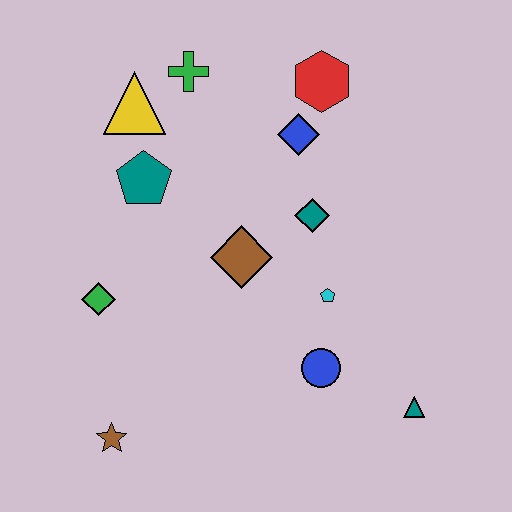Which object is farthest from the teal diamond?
The brown star is farthest from the teal diamond.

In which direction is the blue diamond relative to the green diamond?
The blue diamond is to the right of the green diamond.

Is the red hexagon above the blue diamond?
Yes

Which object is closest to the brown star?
The green diamond is closest to the brown star.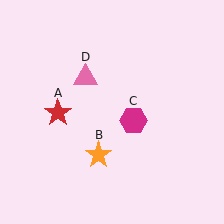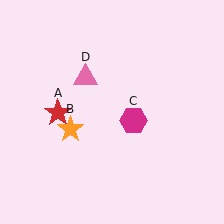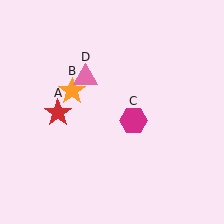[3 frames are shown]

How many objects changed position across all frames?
1 object changed position: orange star (object B).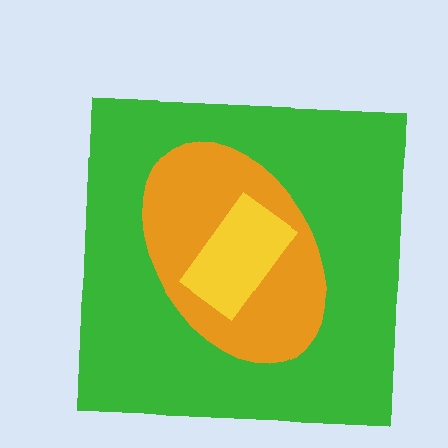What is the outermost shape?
The green square.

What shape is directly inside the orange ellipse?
The yellow rectangle.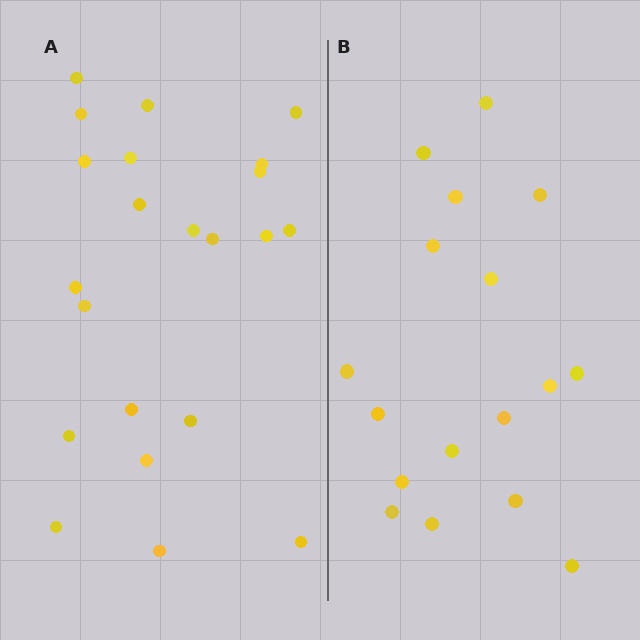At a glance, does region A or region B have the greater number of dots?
Region A (the left region) has more dots.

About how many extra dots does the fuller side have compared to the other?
Region A has about 5 more dots than region B.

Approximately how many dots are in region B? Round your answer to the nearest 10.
About 20 dots. (The exact count is 17, which rounds to 20.)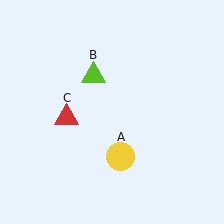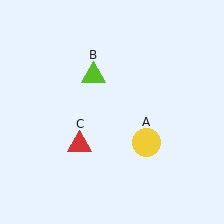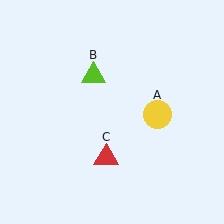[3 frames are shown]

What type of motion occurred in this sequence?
The yellow circle (object A), red triangle (object C) rotated counterclockwise around the center of the scene.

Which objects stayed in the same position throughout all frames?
Lime triangle (object B) remained stationary.